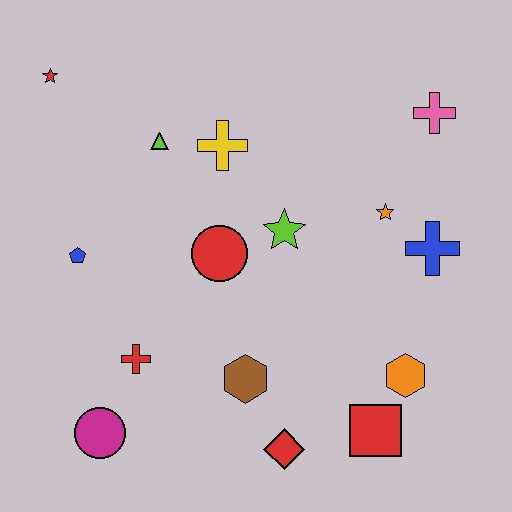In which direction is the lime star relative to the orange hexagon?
The lime star is above the orange hexagon.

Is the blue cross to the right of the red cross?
Yes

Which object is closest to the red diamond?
The brown hexagon is closest to the red diamond.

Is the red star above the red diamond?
Yes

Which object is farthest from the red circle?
The pink cross is farthest from the red circle.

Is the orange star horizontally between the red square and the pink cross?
Yes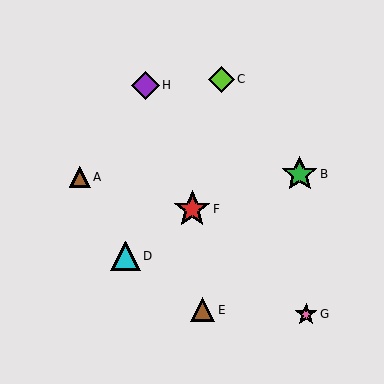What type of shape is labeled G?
Shape G is a pink star.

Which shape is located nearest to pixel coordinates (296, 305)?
The pink star (labeled G) at (306, 314) is nearest to that location.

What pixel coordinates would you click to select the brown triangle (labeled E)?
Click at (203, 310) to select the brown triangle E.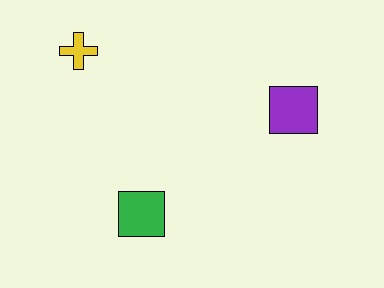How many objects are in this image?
There are 3 objects.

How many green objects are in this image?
There is 1 green object.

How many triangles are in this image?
There are no triangles.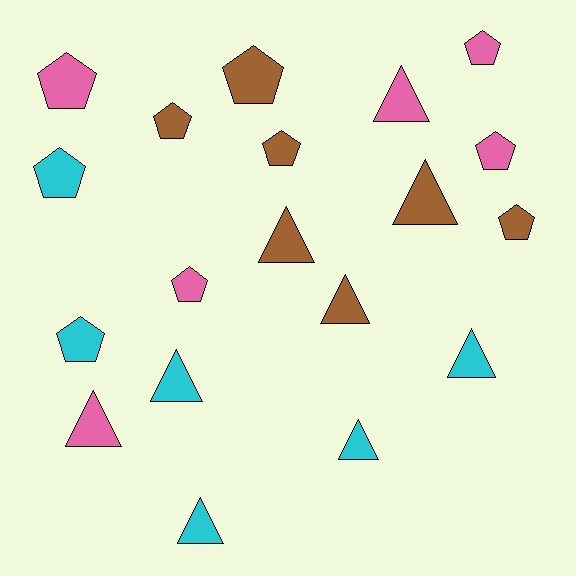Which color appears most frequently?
Brown, with 7 objects.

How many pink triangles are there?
There are 2 pink triangles.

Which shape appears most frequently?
Pentagon, with 10 objects.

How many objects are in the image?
There are 19 objects.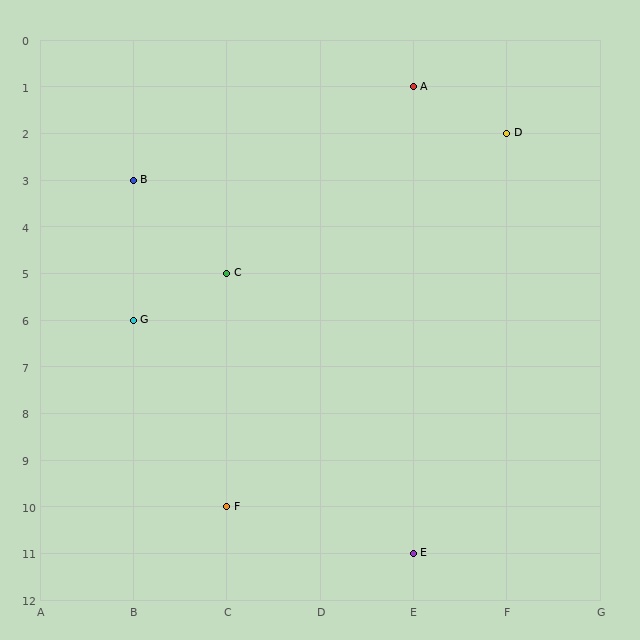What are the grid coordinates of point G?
Point G is at grid coordinates (B, 6).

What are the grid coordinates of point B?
Point B is at grid coordinates (B, 3).